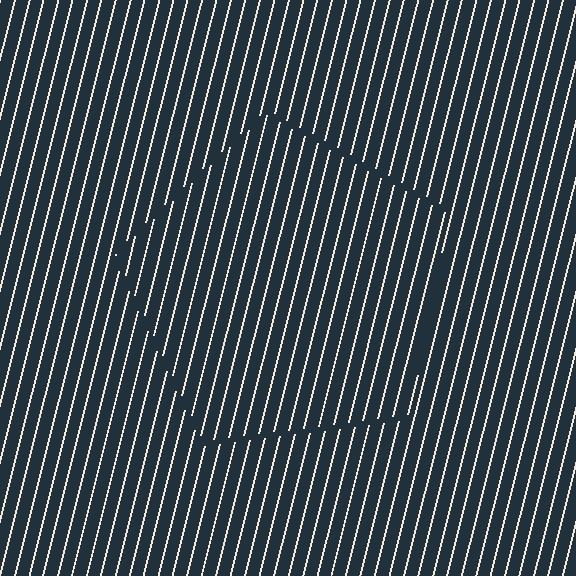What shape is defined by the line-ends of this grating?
An illusory pentagon. The interior of the shape contains the same grating, shifted by half a period — the contour is defined by the phase discontinuity where line-ends from the inner and outer gratings abut.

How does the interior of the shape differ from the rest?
The interior of the shape contains the same grating, shifted by half a period — the contour is defined by the phase discontinuity where line-ends from the inner and outer gratings abut.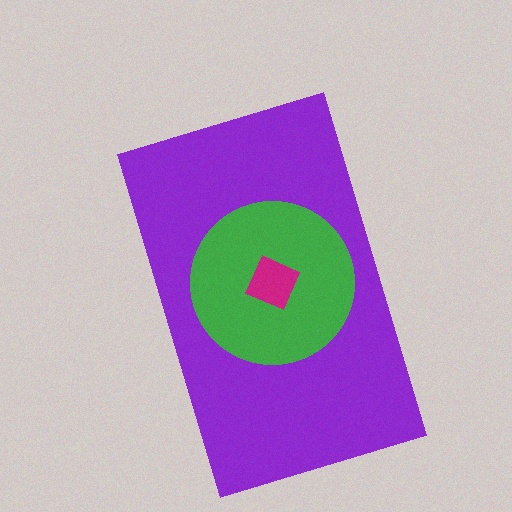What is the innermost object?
The magenta square.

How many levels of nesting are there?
3.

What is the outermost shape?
The purple rectangle.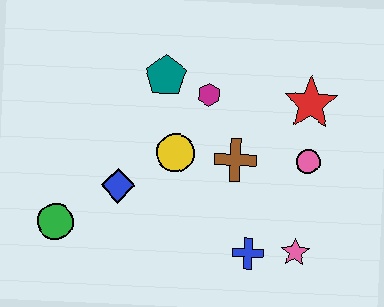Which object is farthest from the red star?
The green circle is farthest from the red star.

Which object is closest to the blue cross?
The pink star is closest to the blue cross.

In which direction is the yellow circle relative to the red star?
The yellow circle is to the left of the red star.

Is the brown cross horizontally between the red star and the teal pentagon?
Yes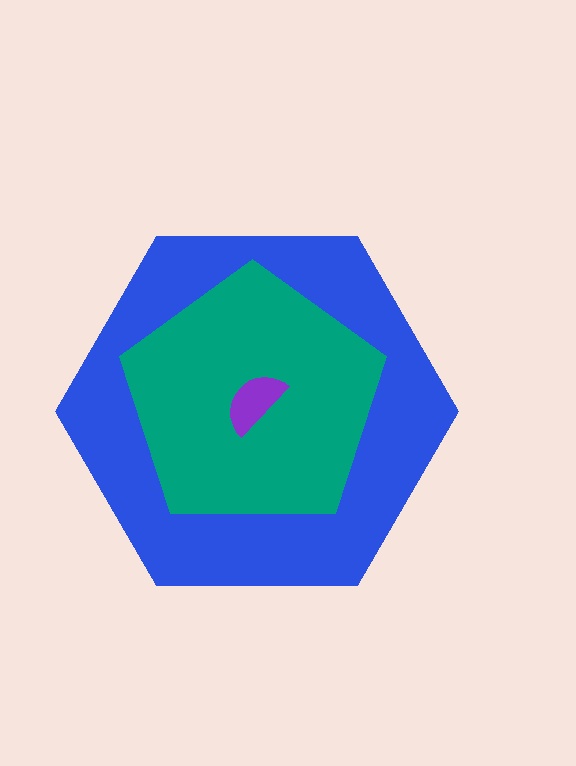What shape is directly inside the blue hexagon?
The teal pentagon.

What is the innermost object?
The purple semicircle.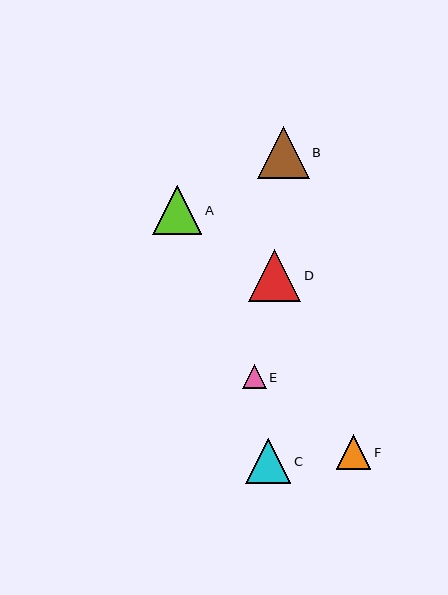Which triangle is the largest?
Triangle B is the largest with a size of approximately 52 pixels.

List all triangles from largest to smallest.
From largest to smallest: B, D, A, C, F, E.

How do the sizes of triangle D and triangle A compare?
Triangle D and triangle A are approximately the same size.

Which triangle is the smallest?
Triangle E is the smallest with a size of approximately 24 pixels.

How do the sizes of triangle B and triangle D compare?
Triangle B and triangle D are approximately the same size.